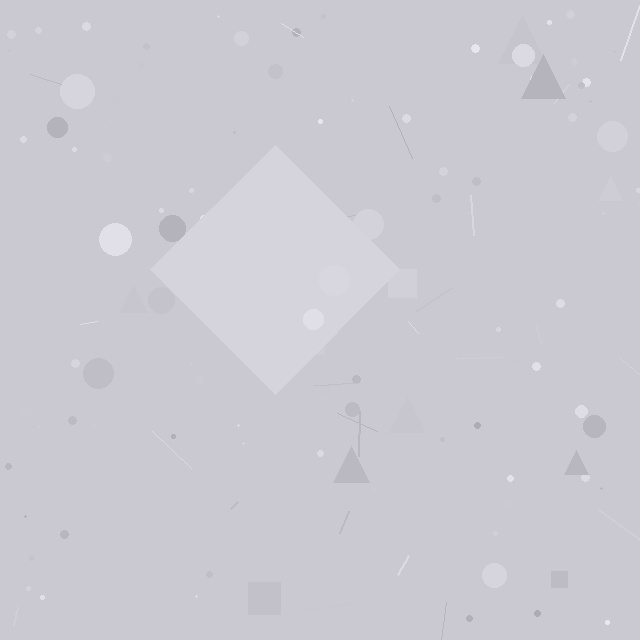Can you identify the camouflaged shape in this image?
The camouflaged shape is a diamond.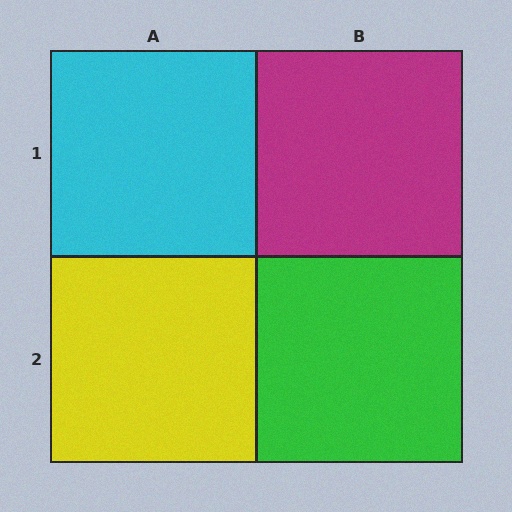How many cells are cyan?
1 cell is cyan.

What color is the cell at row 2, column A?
Yellow.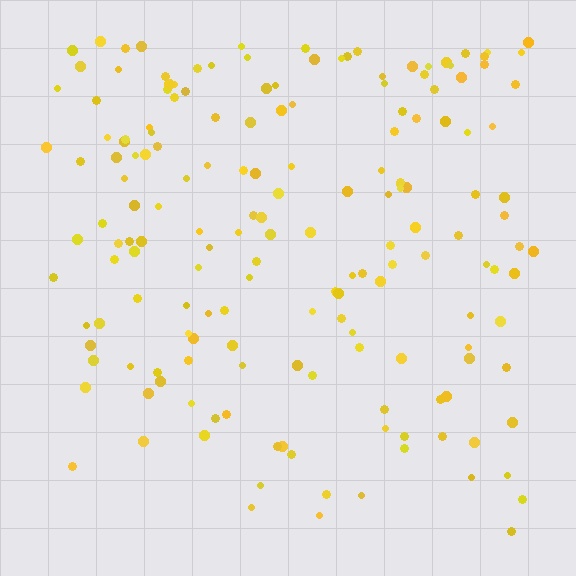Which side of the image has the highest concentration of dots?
The top.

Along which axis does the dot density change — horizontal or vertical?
Vertical.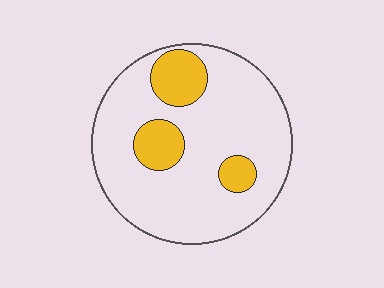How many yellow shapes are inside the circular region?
3.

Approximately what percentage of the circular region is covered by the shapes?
Approximately 20%.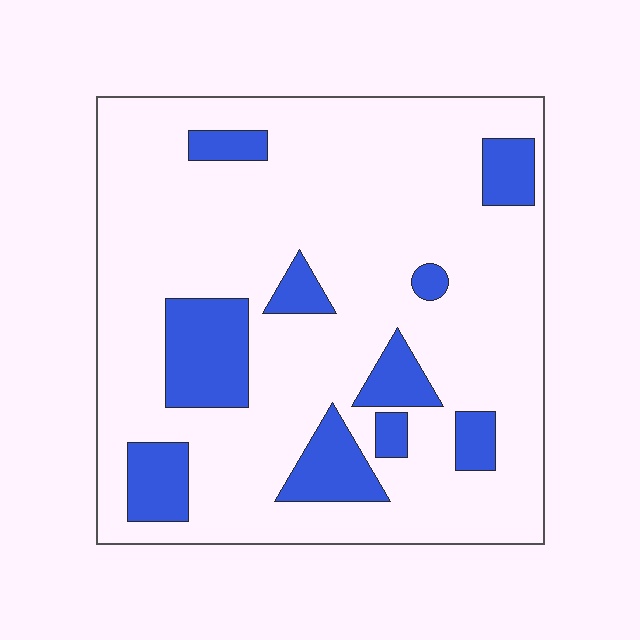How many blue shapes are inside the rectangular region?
10.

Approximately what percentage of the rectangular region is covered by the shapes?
Approximately 20%.